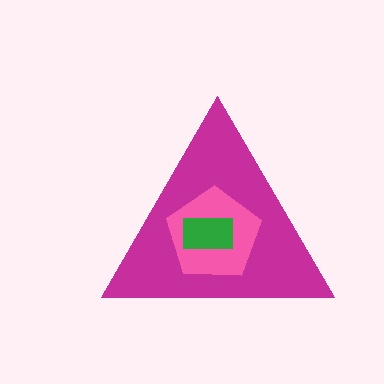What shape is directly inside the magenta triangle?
The pink pentagon.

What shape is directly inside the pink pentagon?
The green rectangle.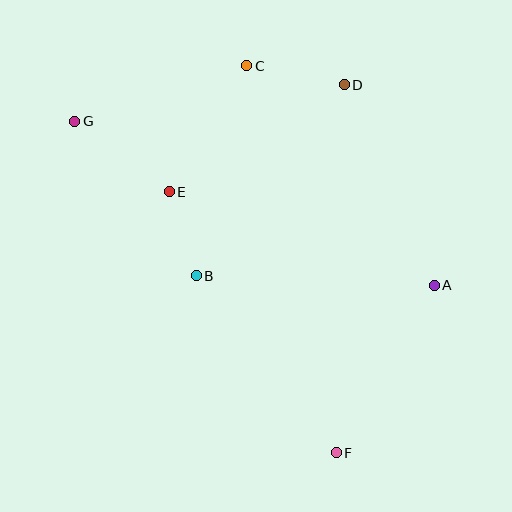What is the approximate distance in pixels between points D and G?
The distance between D and G is approximately 272 pixels.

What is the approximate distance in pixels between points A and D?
The distance between A and D is approximately 220 pixels.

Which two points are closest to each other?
Points B and E are closest to each other.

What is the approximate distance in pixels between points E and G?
The distance between E and G is approximately 118 pixels.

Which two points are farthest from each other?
Points F and G are farthest from each other.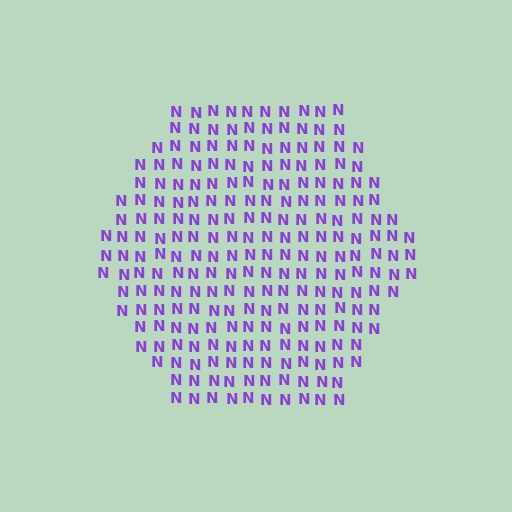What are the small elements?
The small elements are letter N's.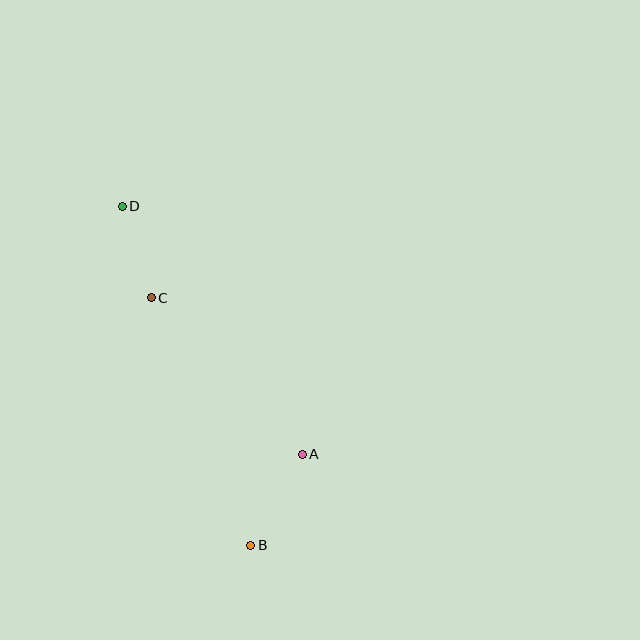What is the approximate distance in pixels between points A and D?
The distance between A and D is approximately 307 pixels.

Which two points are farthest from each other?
Points B and D are farthest from each other.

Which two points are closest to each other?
Points C and D are closest to each other.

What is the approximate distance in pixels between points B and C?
The distance between B and C is approximately 267 pixels.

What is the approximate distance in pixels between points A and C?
The distance between A and C is approximately 217 pixels.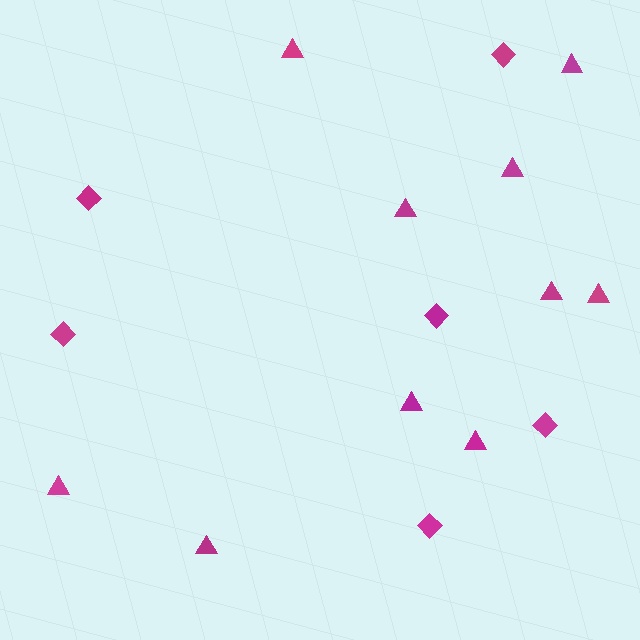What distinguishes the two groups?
There are 2 groups: one group of triangles (10) and one group of diamonds (6).